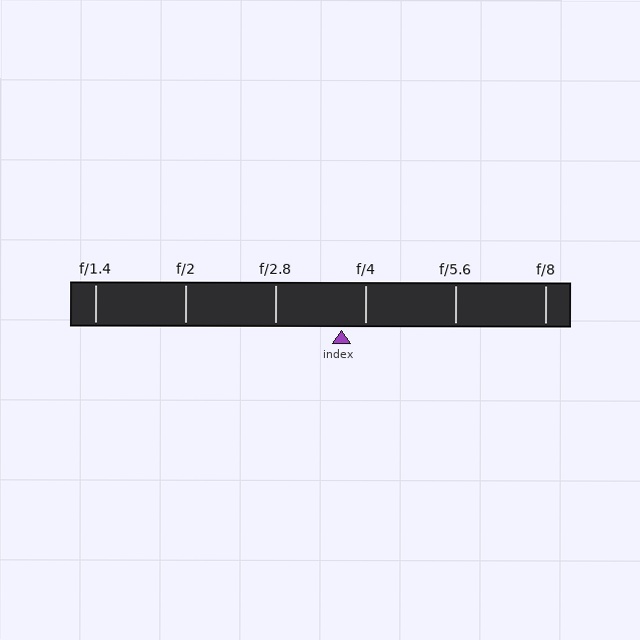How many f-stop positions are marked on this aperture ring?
There are 6 f-stop positions marked.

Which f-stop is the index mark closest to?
The index mark is closest to f/4.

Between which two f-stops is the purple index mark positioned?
The index mark is between f/2.8 and f/4.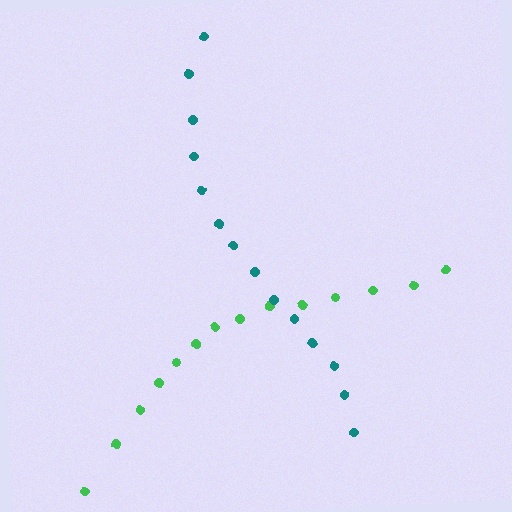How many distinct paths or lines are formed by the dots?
There are 2 distinct paths.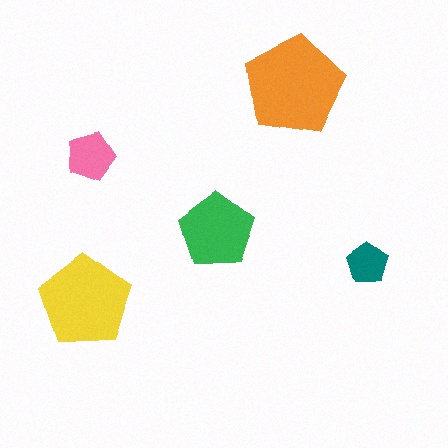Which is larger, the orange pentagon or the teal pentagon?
The orange one.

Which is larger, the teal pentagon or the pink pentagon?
The pink one.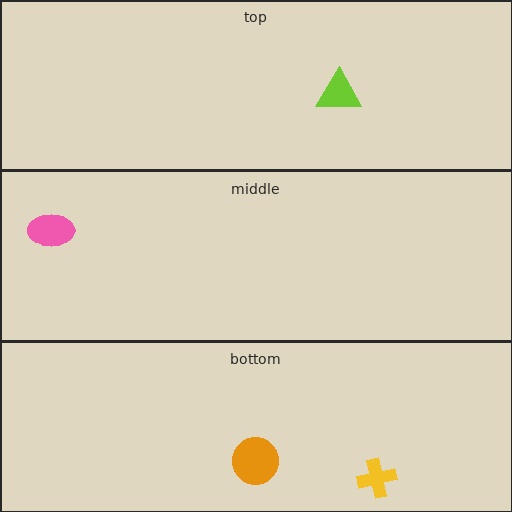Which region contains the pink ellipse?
The middle region.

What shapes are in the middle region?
The pink ellipse.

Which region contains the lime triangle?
The top region.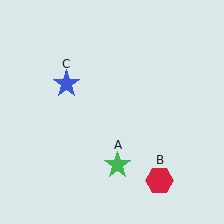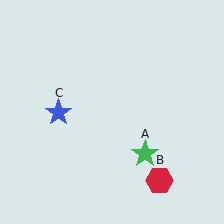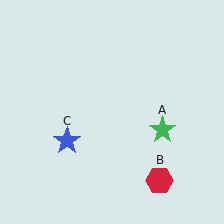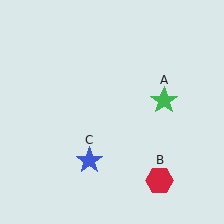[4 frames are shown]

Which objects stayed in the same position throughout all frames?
Red hexagon (object B) remained stationary.